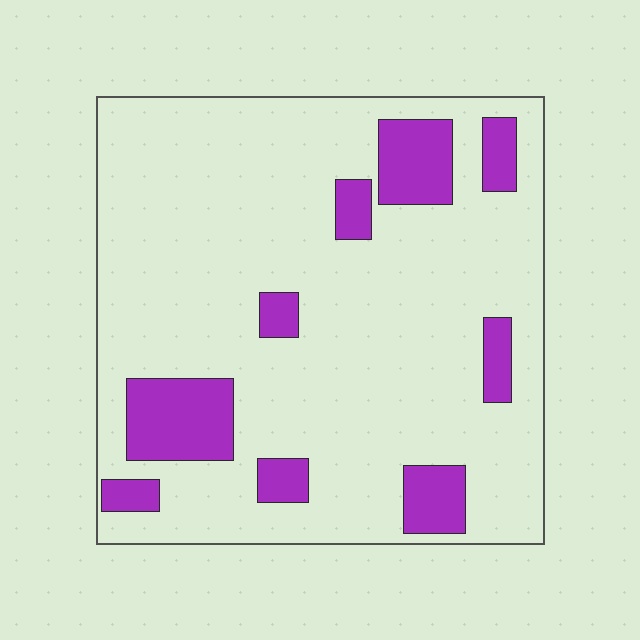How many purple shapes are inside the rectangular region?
9.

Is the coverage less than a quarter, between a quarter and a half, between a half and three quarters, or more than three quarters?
Less than a quarter.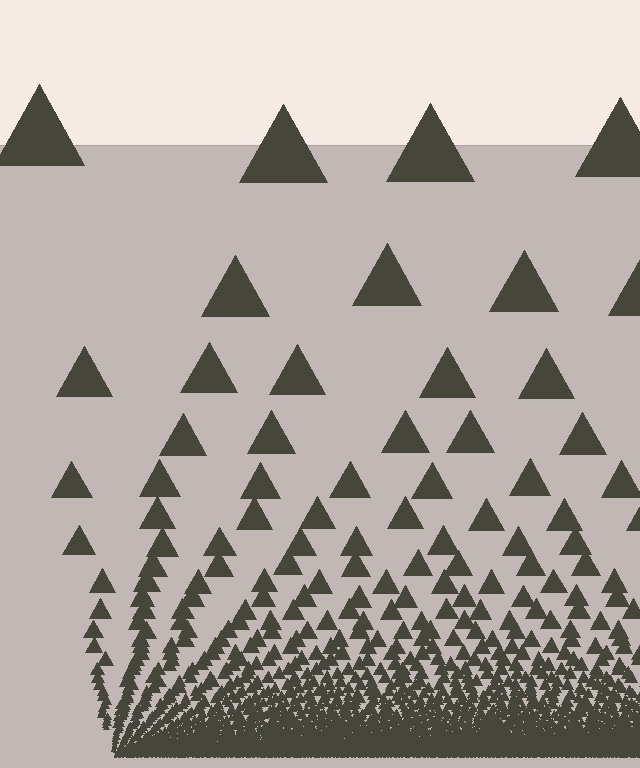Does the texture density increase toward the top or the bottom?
Density increases toward the bottom.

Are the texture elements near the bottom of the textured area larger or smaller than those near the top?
Smaller. The gradient is inverted — elements near the bottom are smaller and denser.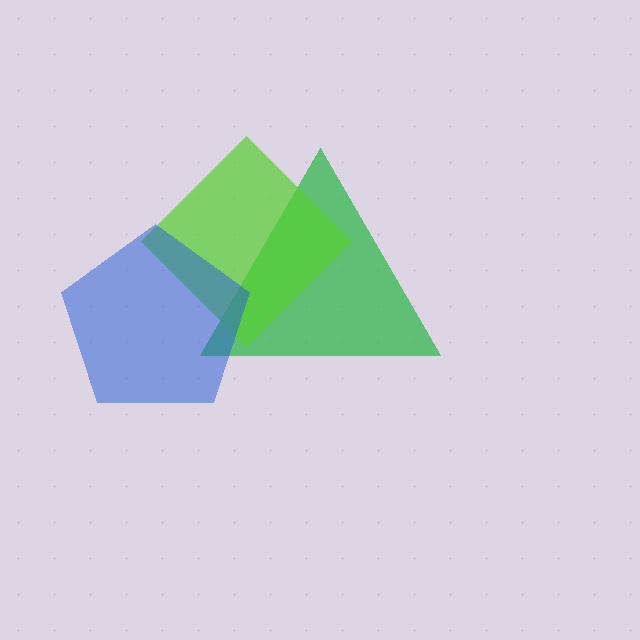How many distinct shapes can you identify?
There are 3 distinct shapes: a green triangle, a lime diamond, a blue pentagon.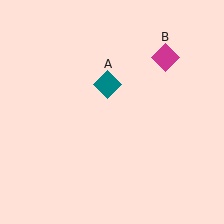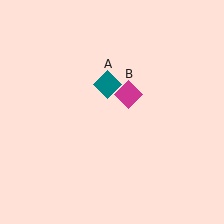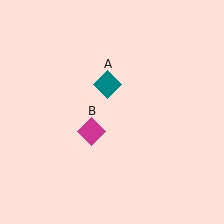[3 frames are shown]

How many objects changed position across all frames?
1 object changed position: magenta diamond (object B).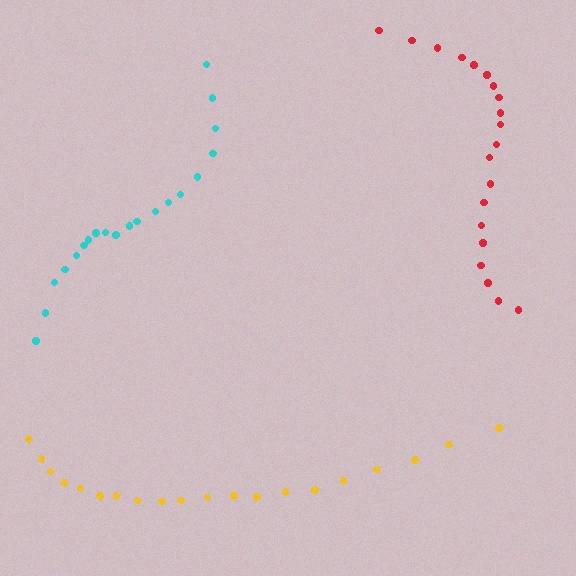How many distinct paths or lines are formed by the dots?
There are 3 distinct paths.